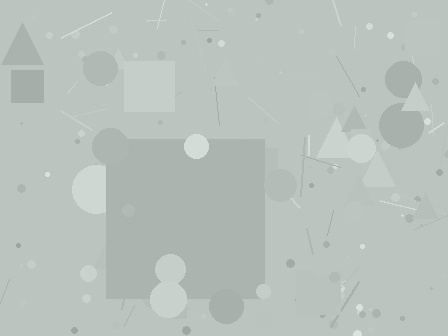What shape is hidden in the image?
A square is hidden in the image.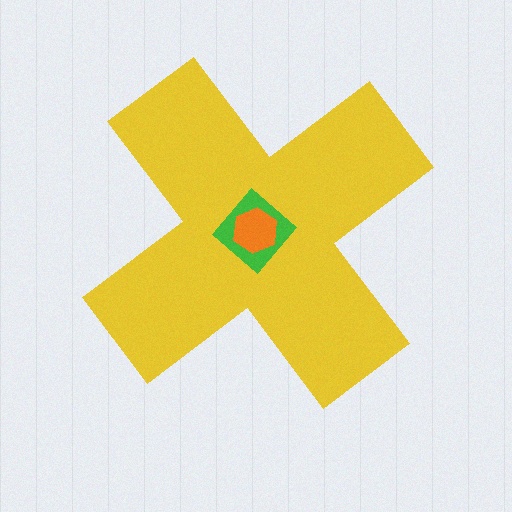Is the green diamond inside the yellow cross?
Yes.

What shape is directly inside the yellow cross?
The green diamond.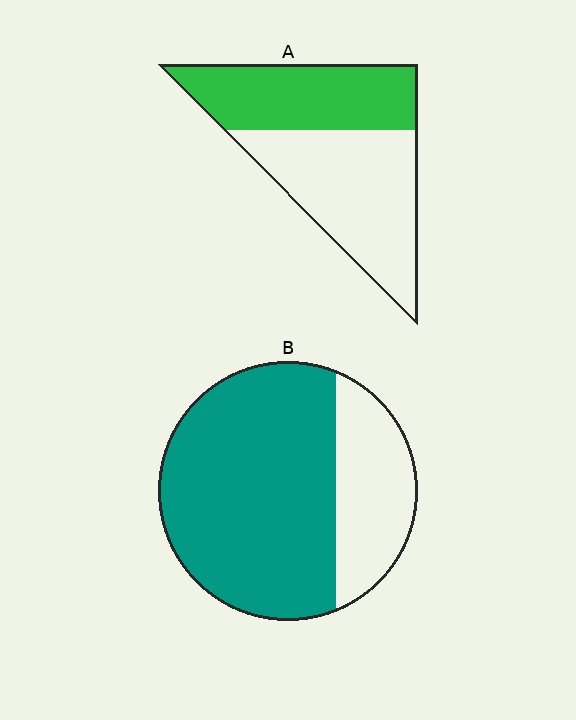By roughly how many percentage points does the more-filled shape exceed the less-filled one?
By roughly 30 percentage points (B over A).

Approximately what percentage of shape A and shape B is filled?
A is approximately 45% and B is approximately 75%.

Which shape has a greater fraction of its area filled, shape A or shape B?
Shape B.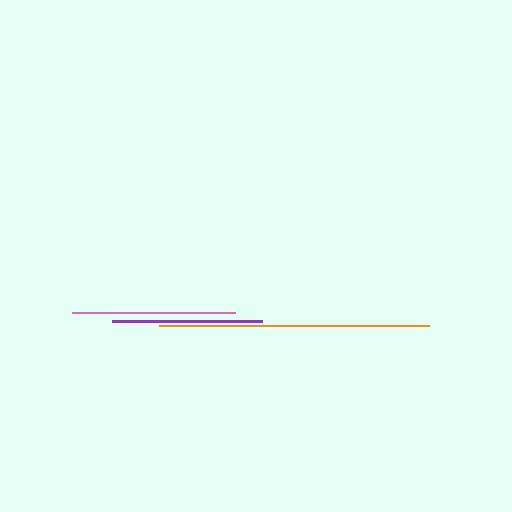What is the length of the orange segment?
The orange segment is approximately 271 pixels long.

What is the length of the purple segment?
The purple segment is approximately 150 pixels long.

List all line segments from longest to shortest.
From longest to shortest: orange, pink, purple.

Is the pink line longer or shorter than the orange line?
The orange line is longer than the pink line.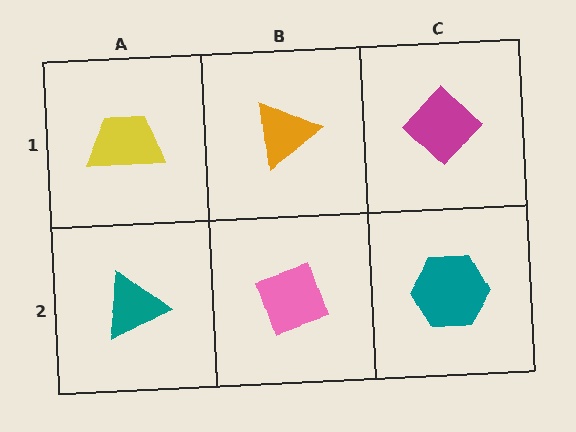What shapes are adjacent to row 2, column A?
A yellow trapezoid (row 1, column A), a pink diamond (row 2, column B).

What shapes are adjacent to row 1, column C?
A teal hexagon (row 2, column C), an orange triangle (row 1, column B).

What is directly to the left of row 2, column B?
A teal triangle.